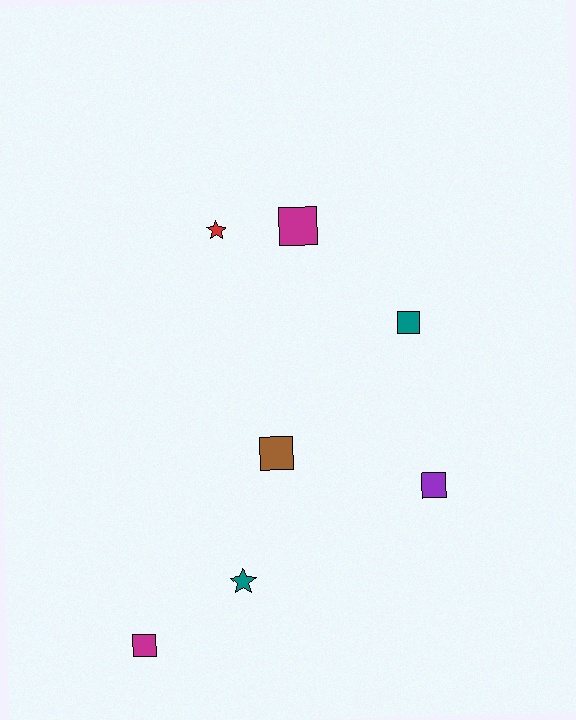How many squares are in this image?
There are 5 squares.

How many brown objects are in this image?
There is 1 brown object.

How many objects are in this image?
There are 7 objects.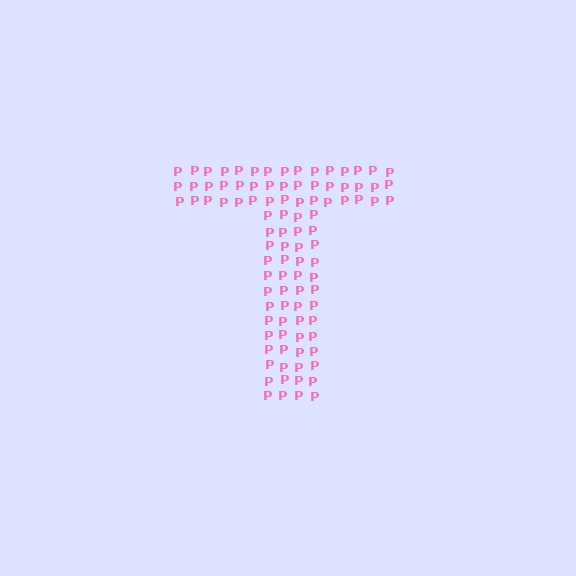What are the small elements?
The small elements are letter P's.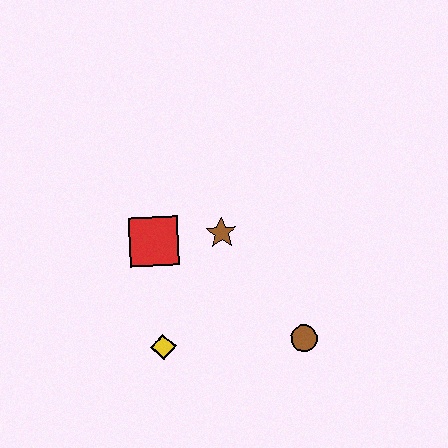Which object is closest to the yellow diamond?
The red square is closest to the yellow diamond.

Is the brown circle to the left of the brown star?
No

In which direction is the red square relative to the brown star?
The red square is to the left of the brown star.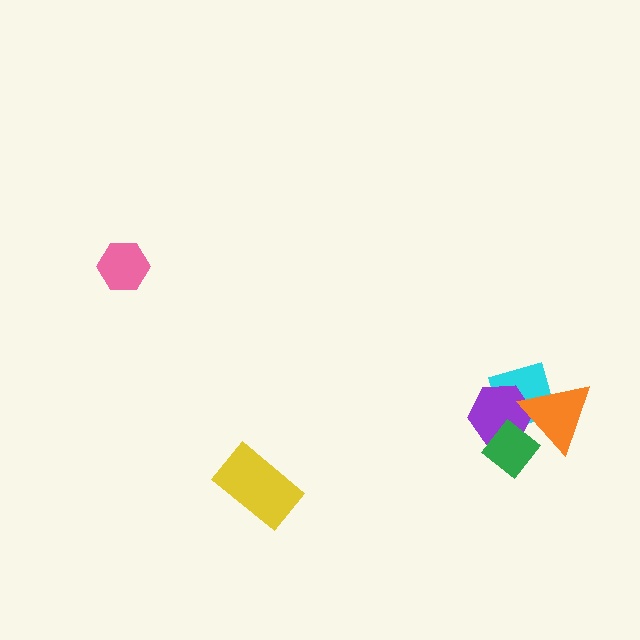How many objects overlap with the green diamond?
3 objects overlap with the green diamond.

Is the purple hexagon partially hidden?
Yes, it is partially covered by another shape.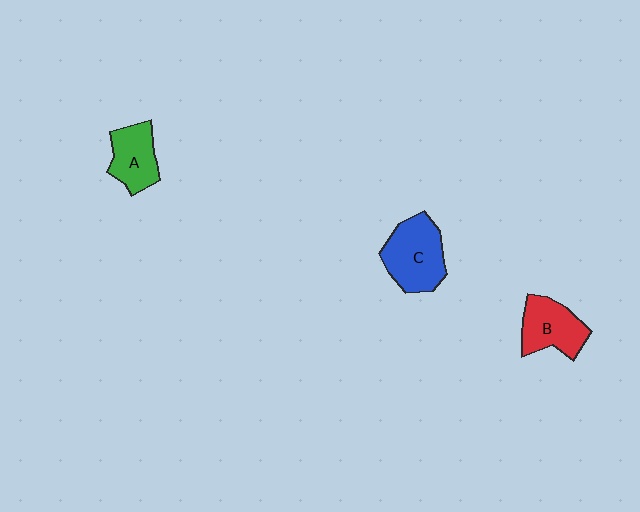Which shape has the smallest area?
Shape A (green).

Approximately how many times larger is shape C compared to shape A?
Approximately 1.4 times.